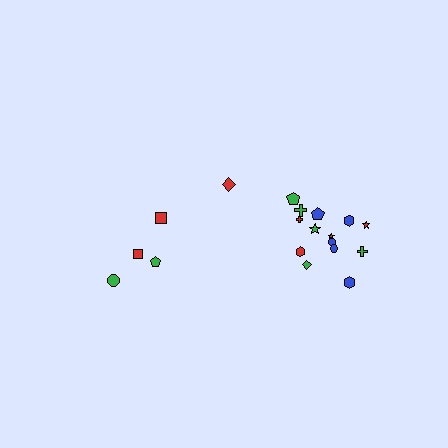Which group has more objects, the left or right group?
The right group.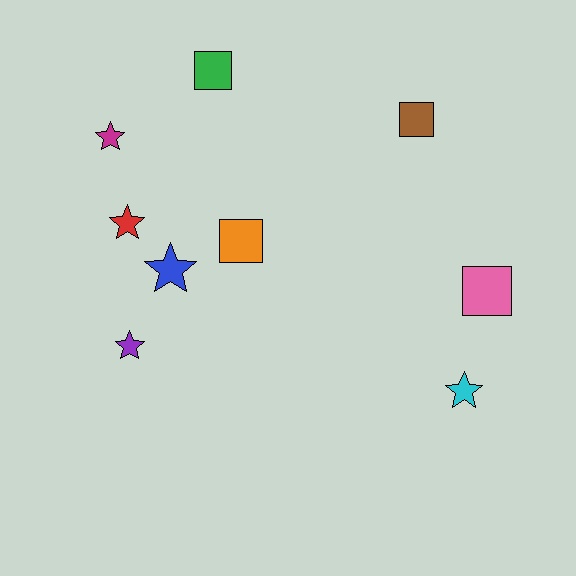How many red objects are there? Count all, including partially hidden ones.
There is 1 red object.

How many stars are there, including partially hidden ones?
There are 5 stars.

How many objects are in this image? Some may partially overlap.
There are 9 objects.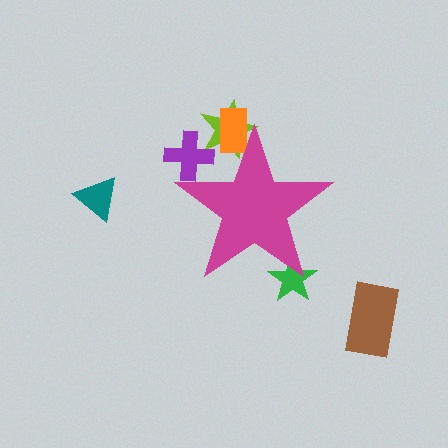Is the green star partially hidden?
Yes, the green star is partially hidden behind the magenta star.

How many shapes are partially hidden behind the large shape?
4 shapes are partially hidden.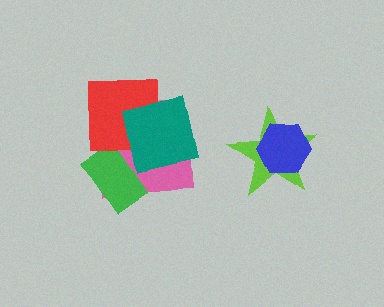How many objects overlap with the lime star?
1 object overlaps with the lime star.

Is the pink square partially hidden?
Yes, it is partially covered by another shape.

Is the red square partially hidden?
Yes, it is partially covered by another shape.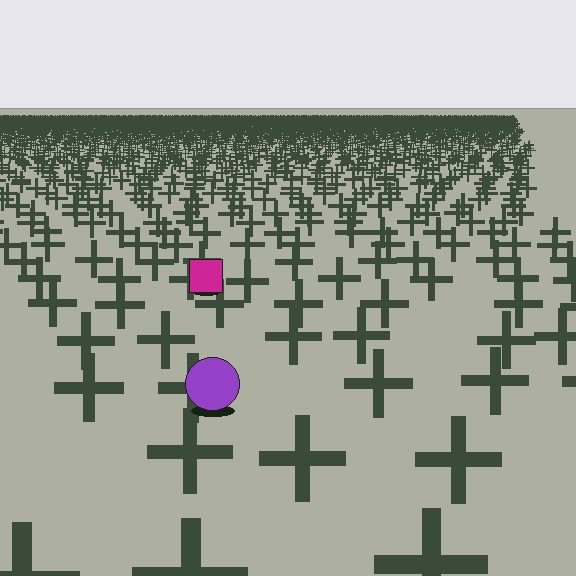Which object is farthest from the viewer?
The magenta square is farthest from the viewer. It appears smaller and the ground texture around it is denser.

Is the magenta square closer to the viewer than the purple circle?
No. The purple circle is closer — you can tell from the texture gradient: the ground texture is coarser near it.